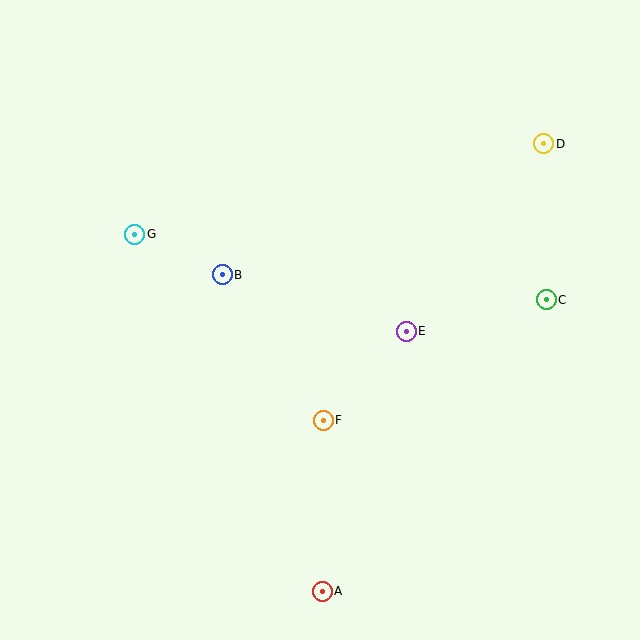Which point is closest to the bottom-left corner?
Point A is closest to the bottom-left corner.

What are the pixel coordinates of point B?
Point B is at (223, 275).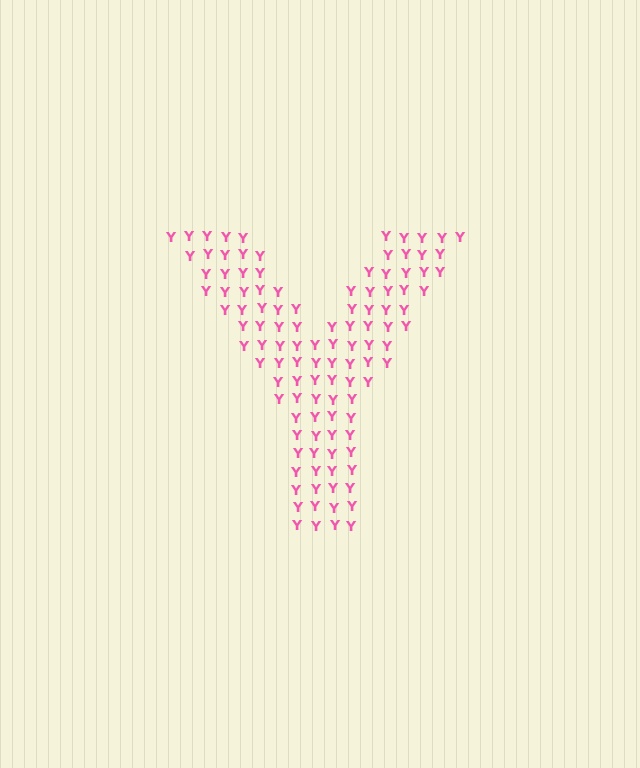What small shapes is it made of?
It is made of small letter Y's.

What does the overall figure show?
The overall figure shows the letter Y.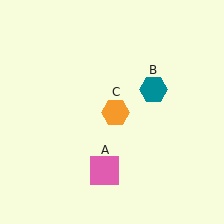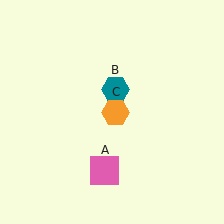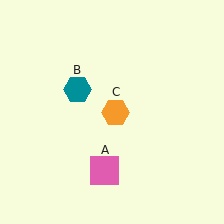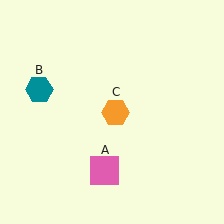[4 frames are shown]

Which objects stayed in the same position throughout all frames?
Pink square (object A) and orange hexagon (object C) remained stationary.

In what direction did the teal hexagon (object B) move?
The teal hexagon (object B) moved left.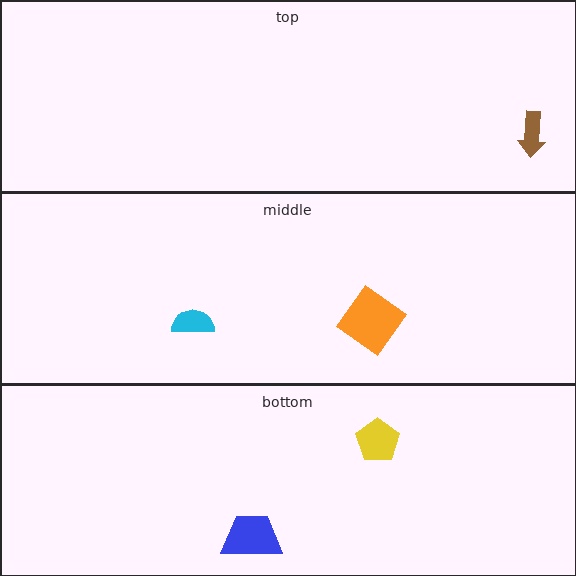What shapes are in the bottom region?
The blue trapezoid, the yellow pentagon.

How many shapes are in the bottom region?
2.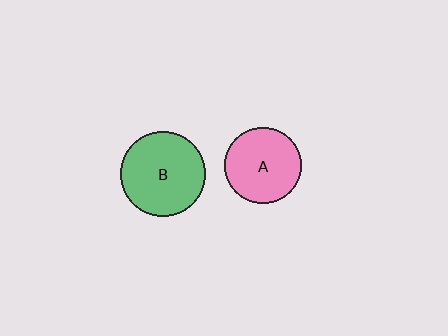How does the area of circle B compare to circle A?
Approximately 1.2 times.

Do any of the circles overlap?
No, none of the circles overlap.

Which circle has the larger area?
Circle B (green).